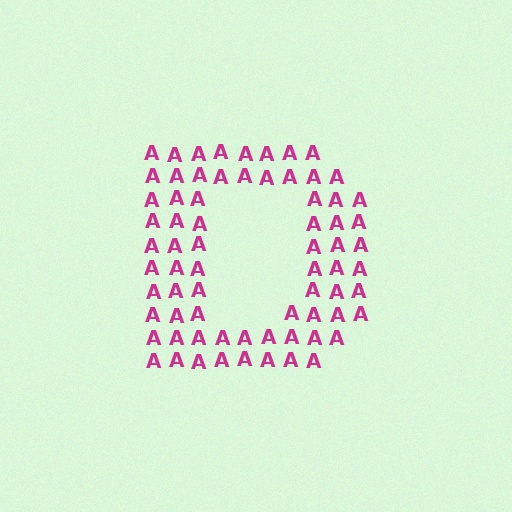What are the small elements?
The small elements are letter A's.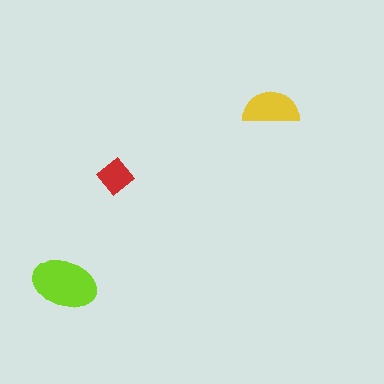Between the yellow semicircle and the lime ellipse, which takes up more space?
The lime ellipse.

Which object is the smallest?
The red diamond.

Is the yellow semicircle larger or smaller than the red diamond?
Larger.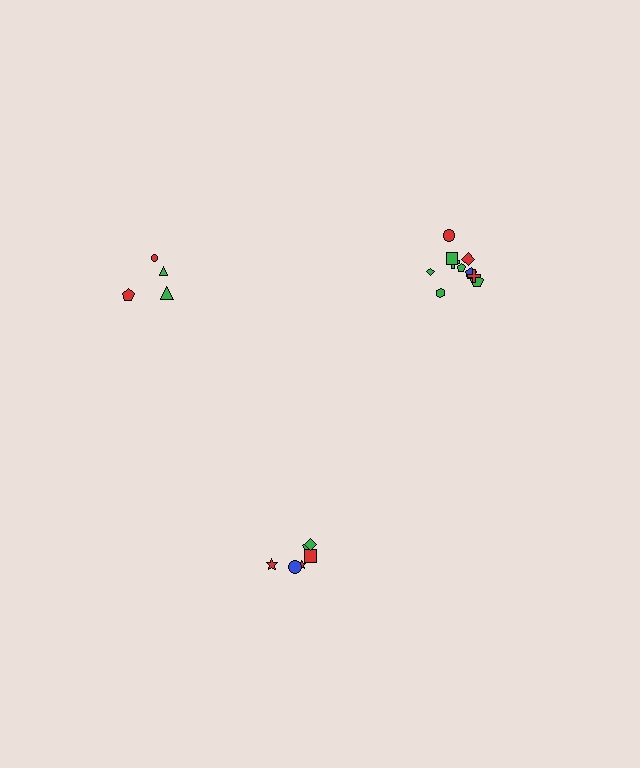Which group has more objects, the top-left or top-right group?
The top-right group.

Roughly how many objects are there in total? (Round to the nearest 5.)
Roughly 20 objects in total.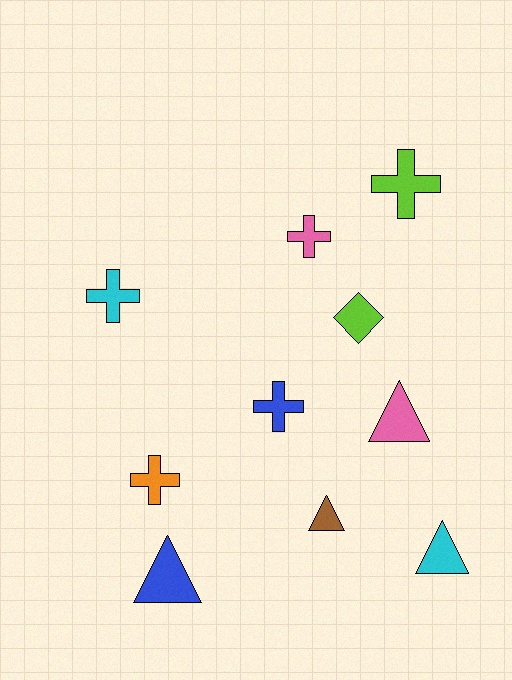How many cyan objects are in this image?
There are 2 cyan objects.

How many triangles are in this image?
There are 4 triangles.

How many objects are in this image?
There are 10 objects.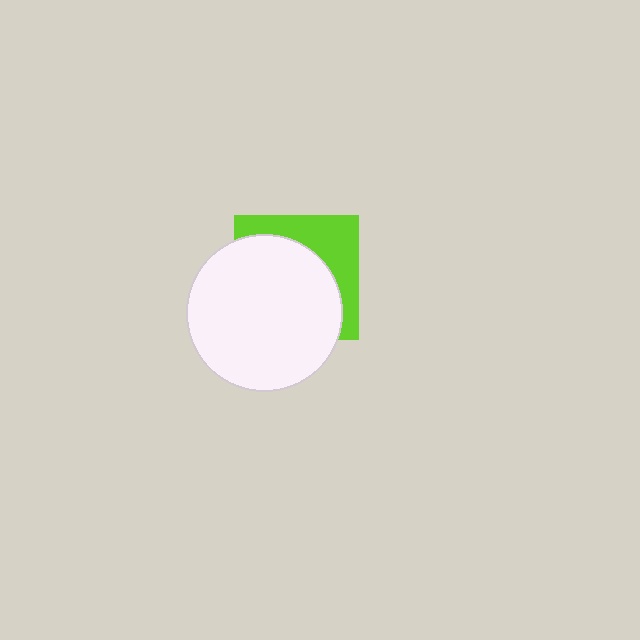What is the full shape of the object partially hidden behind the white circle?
The partially hidden object is a lime square.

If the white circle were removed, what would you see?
You would see the complete lime square.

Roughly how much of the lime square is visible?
A small part of it is visible (roughly 35%).